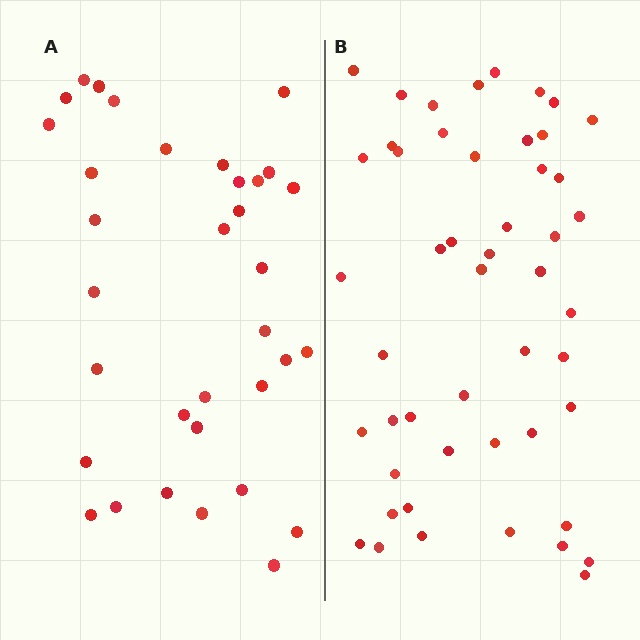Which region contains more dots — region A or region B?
Region B (the right region) has more dots.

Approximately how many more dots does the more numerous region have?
Region B has approximately 15 more dots than region A.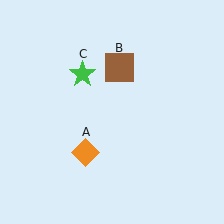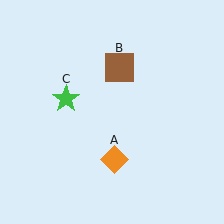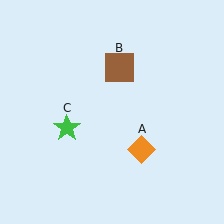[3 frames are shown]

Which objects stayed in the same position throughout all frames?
Brown square (object B) remained stationary.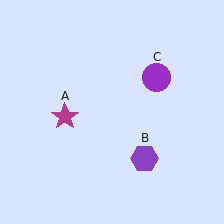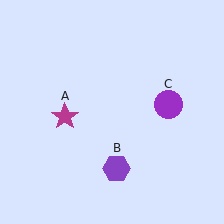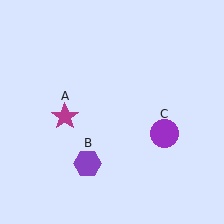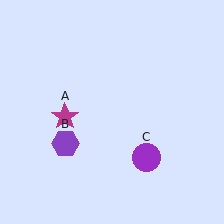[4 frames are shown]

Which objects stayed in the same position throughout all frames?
Magenta star (object A) remained stationary.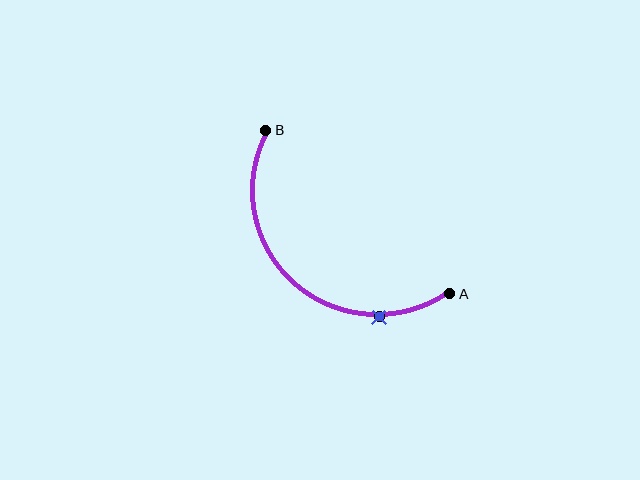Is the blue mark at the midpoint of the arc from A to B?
No. The blue mark lies on the arc but is closer to endpoint A. The arc midpoint would be at the point on the curve equidistant along the arc from both A and B.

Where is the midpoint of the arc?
The arc midpoint is the point on the curve farthest from the straight line joining A and B. It sits below and to the left of that line.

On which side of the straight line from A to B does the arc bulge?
The arc bulges below and to the left of the straight line connecting A and B.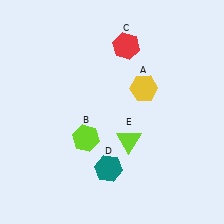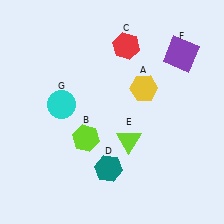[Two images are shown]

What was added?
A purple square (F), a cyan circle (G) were added in Image 2.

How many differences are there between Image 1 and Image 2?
There are 2 differences between the two images.